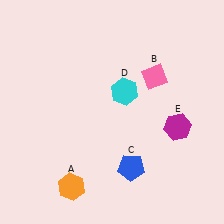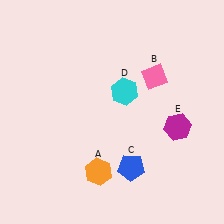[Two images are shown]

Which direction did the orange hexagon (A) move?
The orange hexagon (A) moved right.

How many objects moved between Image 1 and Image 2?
1 object moved between the two images.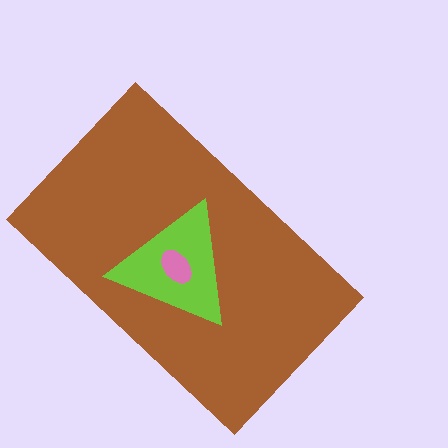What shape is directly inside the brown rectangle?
The lime triangle.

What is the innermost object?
The pink ellipse.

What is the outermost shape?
The brown rectangle.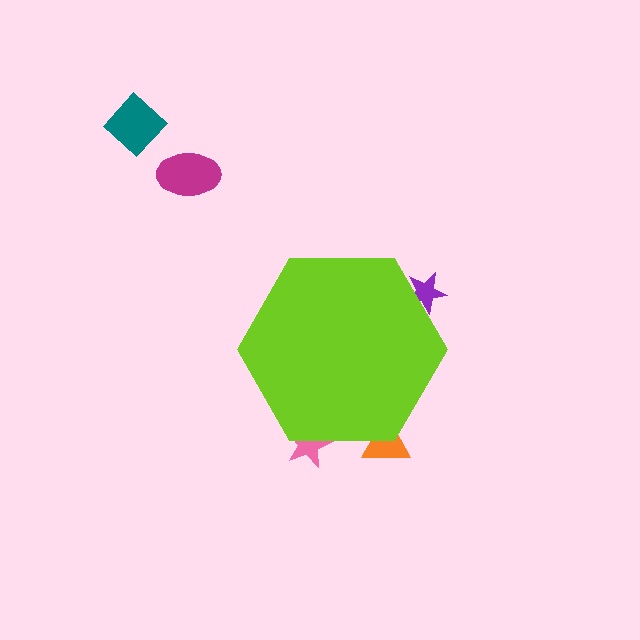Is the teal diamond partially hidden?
No, the teal diamond is fully visible.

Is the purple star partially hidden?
Yes, the purple star is partially hidden behind the lime hexagon.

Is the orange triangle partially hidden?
Yes, the orange triangle is partially hidden behind the lime hexagon.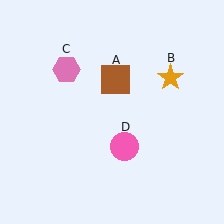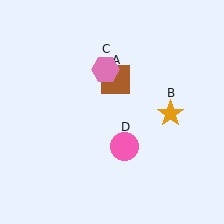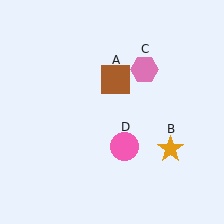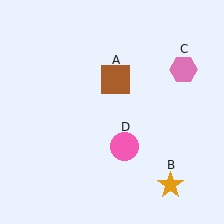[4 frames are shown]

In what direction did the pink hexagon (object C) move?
The pink hexagon (object C) moved right.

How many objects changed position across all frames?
2 objects changed position: orange star (object B), pink hexagon (object C).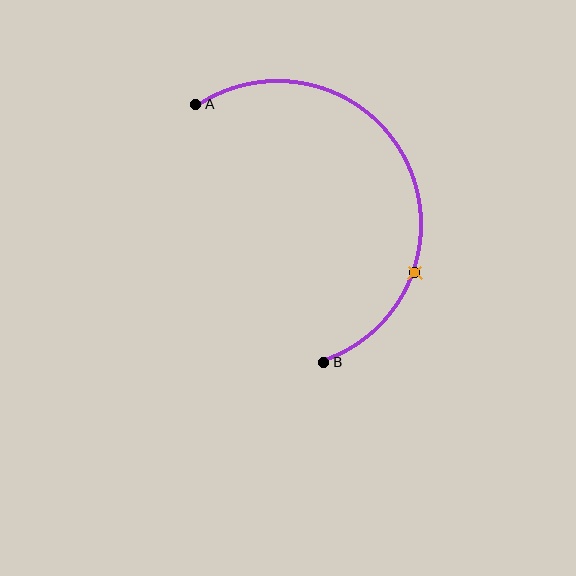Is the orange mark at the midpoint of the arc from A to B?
No. The orange mark lies on the arc but is closer to endpoint B. The arc midpoint would be at the point on the curve equidistant along the arc from both A and B.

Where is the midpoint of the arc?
The arc midpoint is the point on the curve farthest from the straight line joining A and B. It sits to the right of that line.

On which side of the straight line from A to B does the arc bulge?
The arc bulges to the right of the straight line connecting A and B.